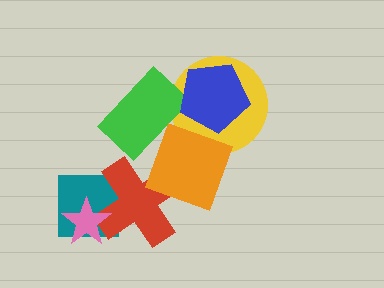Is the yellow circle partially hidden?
Yes, it is partially covered by another shape.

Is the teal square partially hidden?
Yes, it is partially covered by another shape.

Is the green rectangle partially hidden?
Yes, it is partially covered by another shape.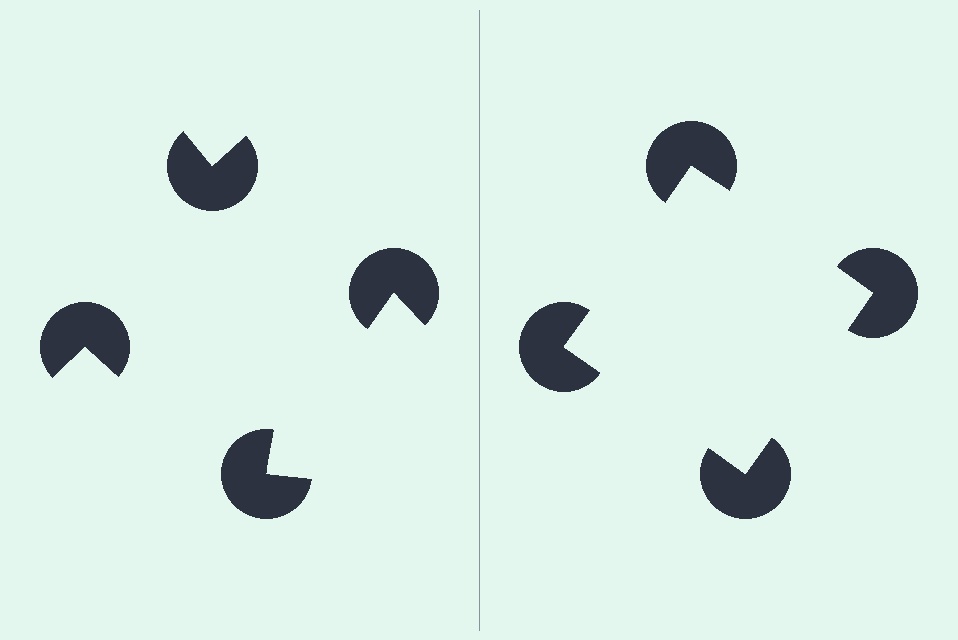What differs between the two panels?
The pac-man discs are positioned identically on both sides; only the wedge orientations differ. On the right they align to a square; on the left they are misaligned.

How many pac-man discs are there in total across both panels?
8 — 4 on each side.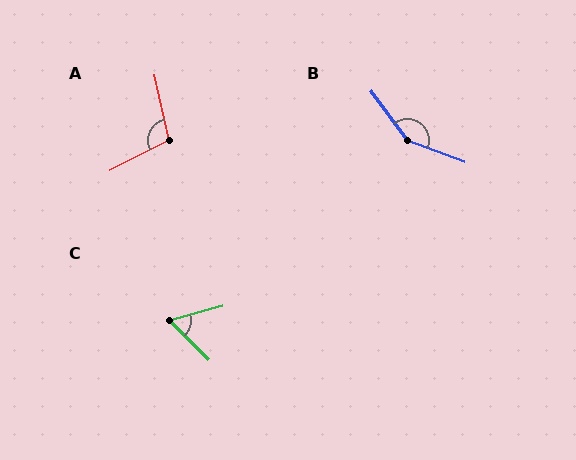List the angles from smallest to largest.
C (60°), A (104°), B (146°).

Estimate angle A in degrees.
Approximately 104 degrees.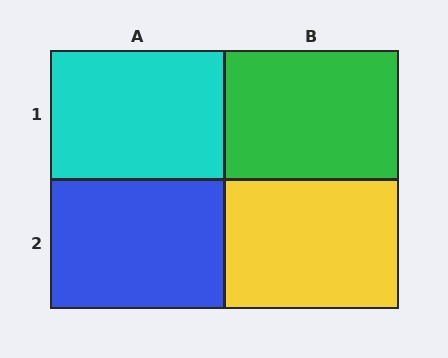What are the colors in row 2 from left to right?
Blue, yellow.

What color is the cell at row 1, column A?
Cyan.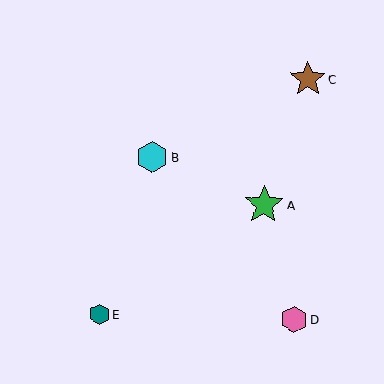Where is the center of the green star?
The center of the green star is at (264, 204).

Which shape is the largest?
The green star (labeled A) is the largest.